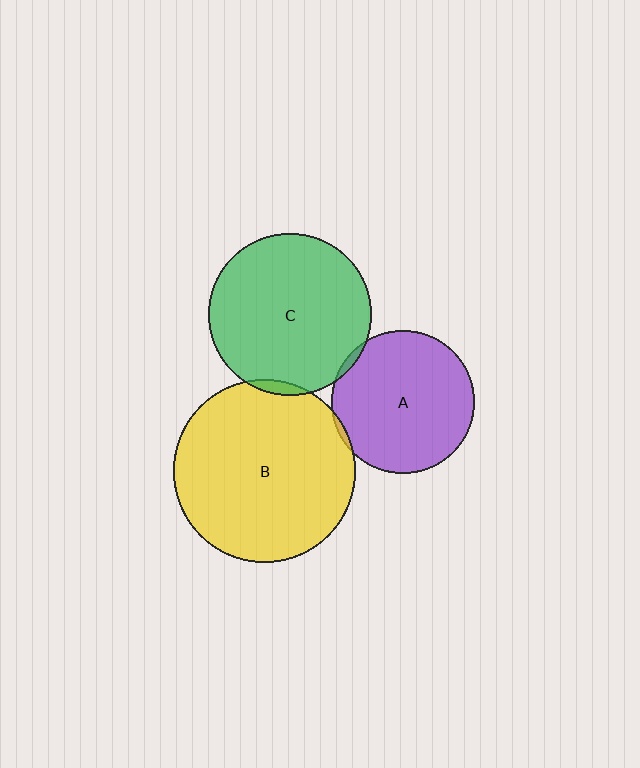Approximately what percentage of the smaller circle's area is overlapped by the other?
Approximately 5%.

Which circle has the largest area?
Circle B (yellow).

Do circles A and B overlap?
Yes.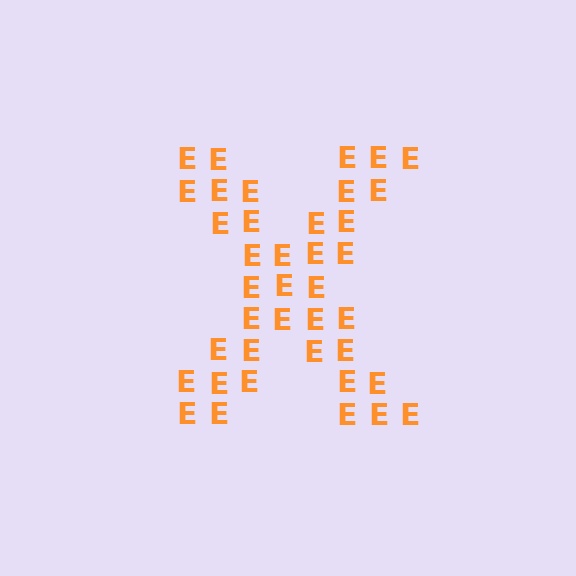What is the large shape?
The large shape is the letter X.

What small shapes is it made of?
It is made of small letter E's.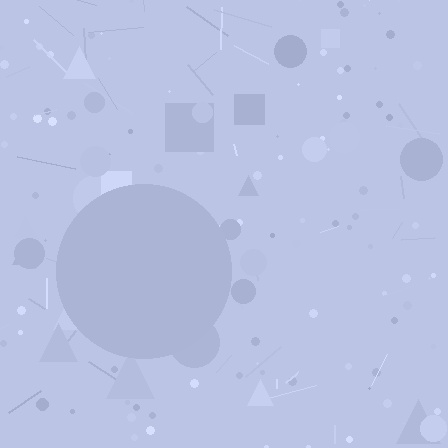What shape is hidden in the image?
A circle is hidden in the image.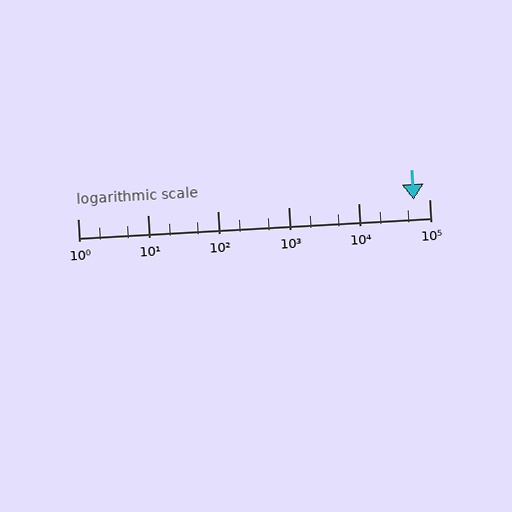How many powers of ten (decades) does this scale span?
The scale spans 5 decades, from 1 to 100000.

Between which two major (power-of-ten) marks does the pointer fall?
The pointer is between 10000 and 100000.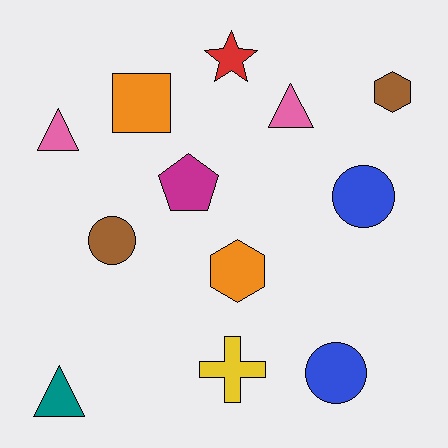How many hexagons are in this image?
There are 2 hexagons.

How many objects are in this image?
There are 12 objects.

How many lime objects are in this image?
There are no lime objects.